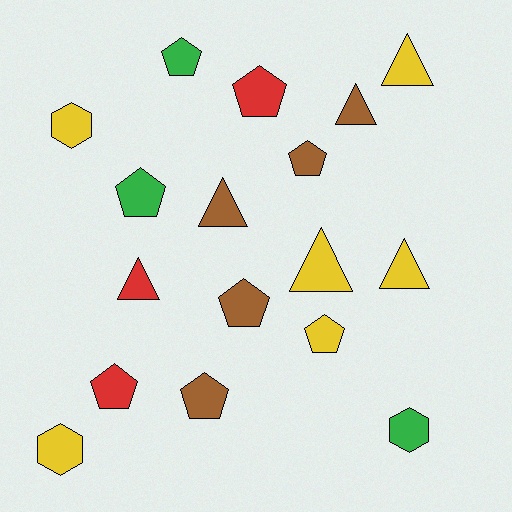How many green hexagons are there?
There is 1 green hexagon.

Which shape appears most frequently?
Pentagon, with 8 objects.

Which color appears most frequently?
Yellow, with 6 objects.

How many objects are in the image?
There are 17 objects.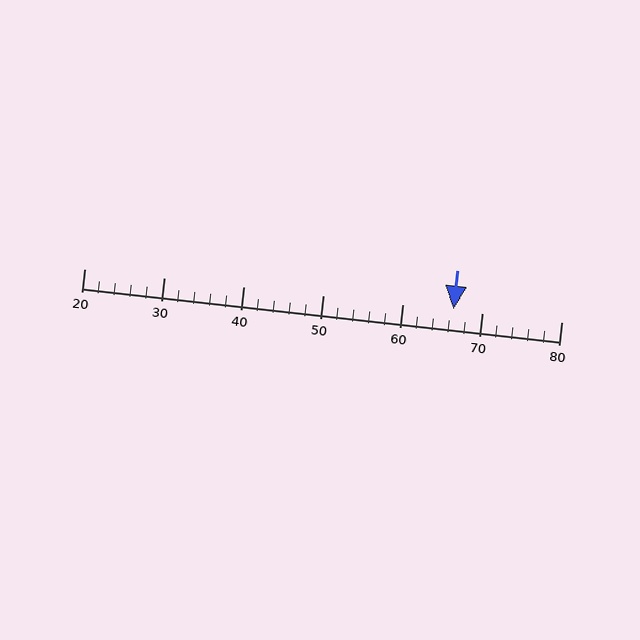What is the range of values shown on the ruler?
The ruler shows values from 20 to 80.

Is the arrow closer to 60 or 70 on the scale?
The arrow is closer to 70.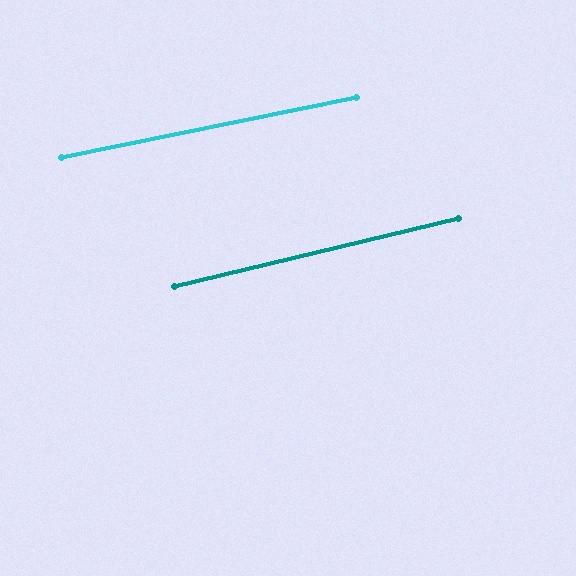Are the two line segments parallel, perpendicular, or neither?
Parallel — their directions differ by only 1.8°.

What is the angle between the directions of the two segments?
Approximately 2 degrees.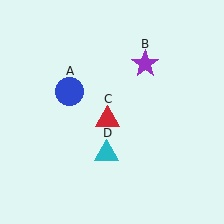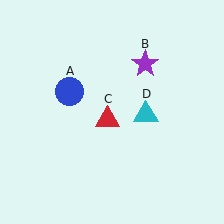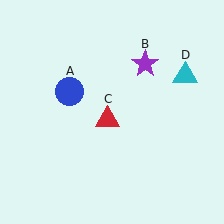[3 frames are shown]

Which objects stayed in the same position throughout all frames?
Blue circle (object A) and purple star (object B) and red triangle (object C) remained stationary.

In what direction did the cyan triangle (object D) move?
The cyan triangle (object D) moved up and to the right.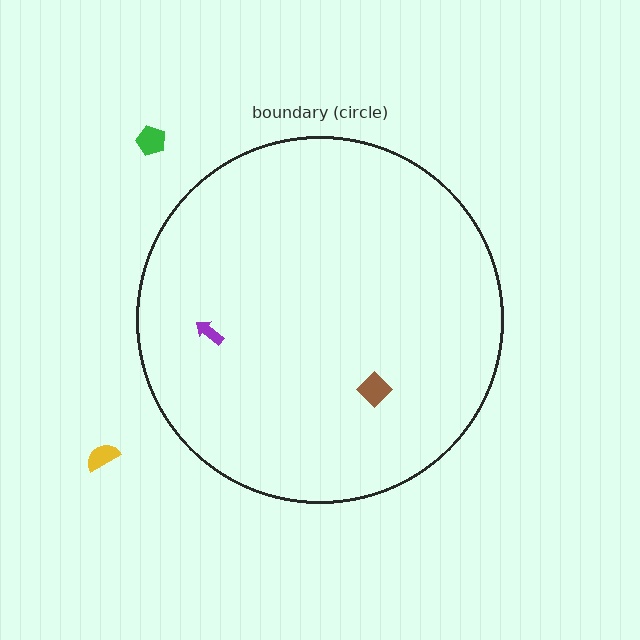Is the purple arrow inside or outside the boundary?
Inside.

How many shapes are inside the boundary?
2 inside, 2 outside.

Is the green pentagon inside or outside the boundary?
Outside.